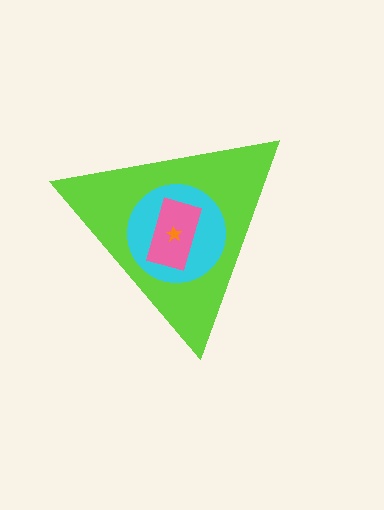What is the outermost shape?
The lime triangle.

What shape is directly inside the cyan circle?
The pink rectangle.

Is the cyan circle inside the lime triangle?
Yes.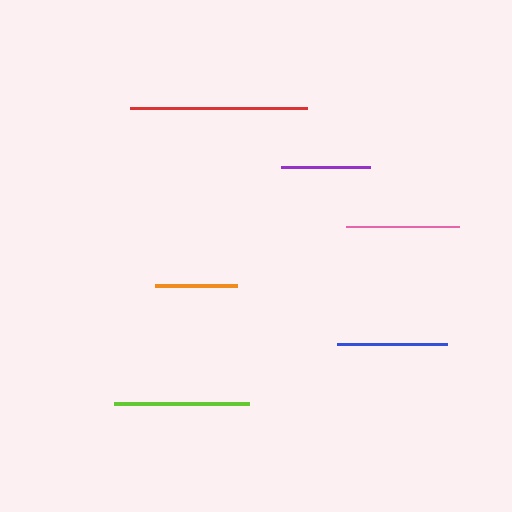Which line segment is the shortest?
The orange line is the shortest at approximately 82 pixels.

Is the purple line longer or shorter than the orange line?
The purple line is longer than the orange line.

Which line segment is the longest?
The red line is the longest at approximately 177 pixels.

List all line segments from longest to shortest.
From longest to shortest: red, lime, pink, blue, purple, orange.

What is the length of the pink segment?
The pink segment is approximately 113 pixels long.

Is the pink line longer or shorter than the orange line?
The pink line is longer than the orange line.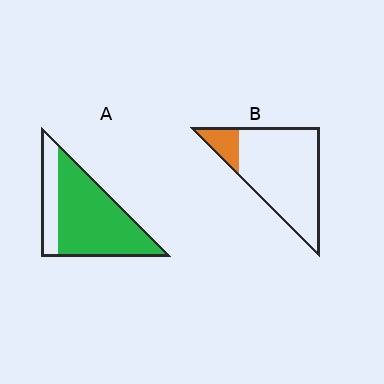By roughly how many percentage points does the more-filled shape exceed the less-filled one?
By roughly 60 percentage points (A over B).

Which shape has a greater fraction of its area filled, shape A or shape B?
Shape A.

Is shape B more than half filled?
No.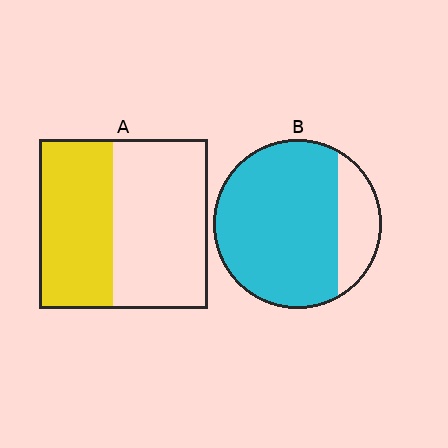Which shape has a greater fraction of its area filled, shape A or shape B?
Shape B.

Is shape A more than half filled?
No.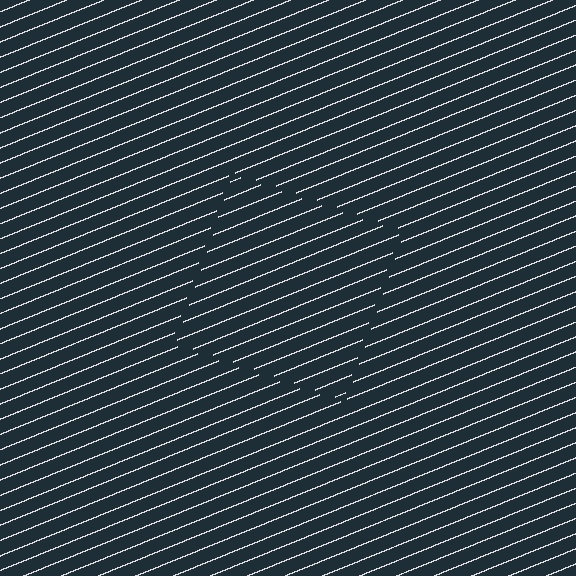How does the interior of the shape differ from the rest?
The interior of the shape contains the same grating, shifted by half a period — the contour is defined by the phase discontinuity where line-ends from the inner and outer gratings abut.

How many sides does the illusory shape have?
4 sides — the line-ends trace a square.